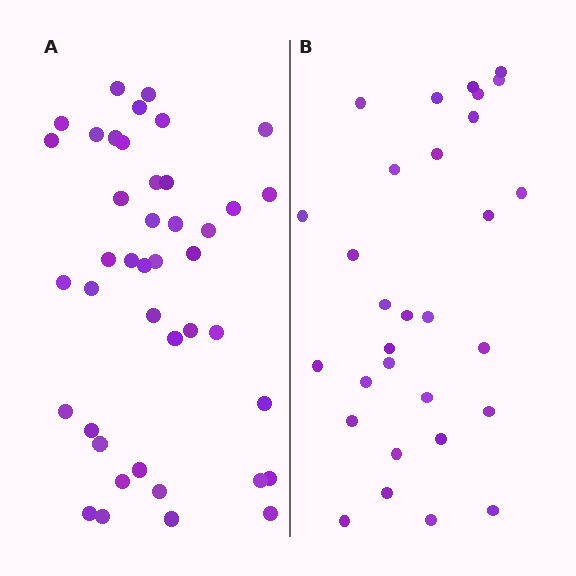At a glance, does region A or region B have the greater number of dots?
Region A (the left region) has more dots.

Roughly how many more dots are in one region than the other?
Region A has roughly 12 or so more dots than region B.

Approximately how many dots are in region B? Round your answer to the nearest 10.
About 30 dots.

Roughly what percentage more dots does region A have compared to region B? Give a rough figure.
About 40% more.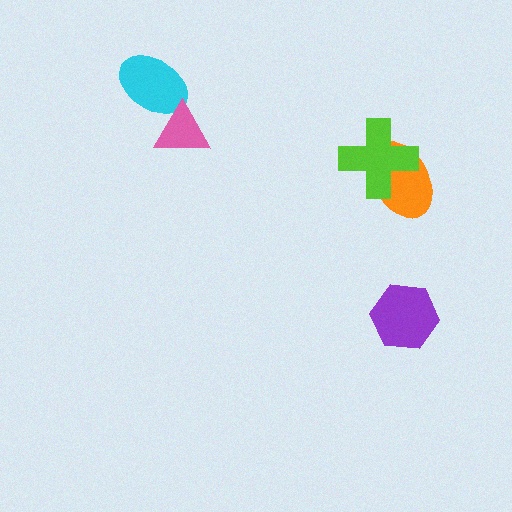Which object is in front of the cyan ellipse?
The pink triangle is in front of the cyan ellipse.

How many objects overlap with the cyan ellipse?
1 object overlaps with the cyan ellipse.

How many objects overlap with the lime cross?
1 object overlaps with the lime cross.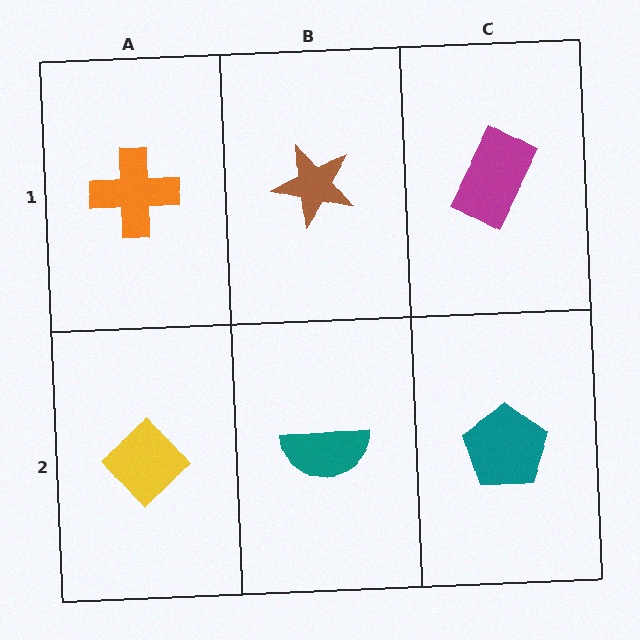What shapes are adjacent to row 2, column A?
An orange cross (row 1, column A), a teal semicircle (row 2, column B).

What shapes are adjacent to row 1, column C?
A teal pentagon (row 2, column C), a brown star (row 1, column B).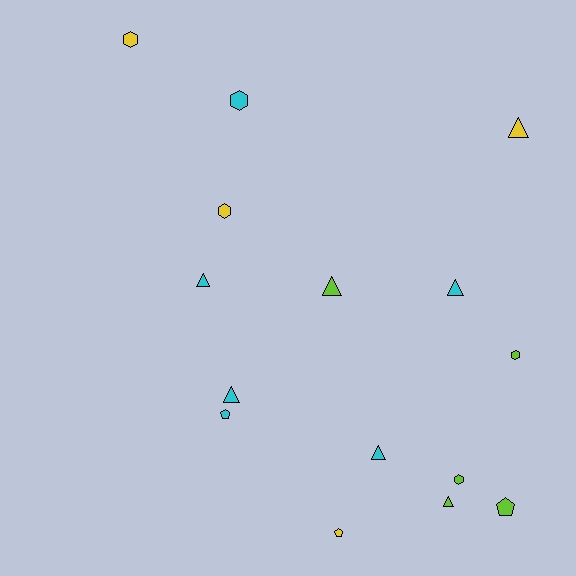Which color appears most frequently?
Cyan, with 6 objects.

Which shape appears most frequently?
Triangle, with 7 objects.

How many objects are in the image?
There are 15 objects.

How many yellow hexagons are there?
There are 2 yellow hexagons.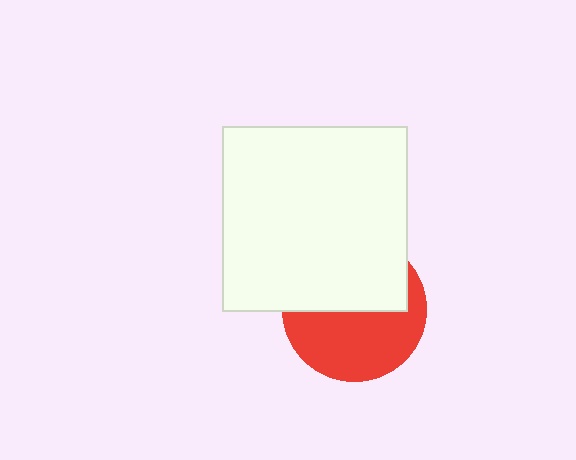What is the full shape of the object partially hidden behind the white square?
The partially hidden object is a red circle.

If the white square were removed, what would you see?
You would see the complete red circle.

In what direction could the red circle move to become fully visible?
The red circle could move down. That would shift it out from behind the white square entirely.